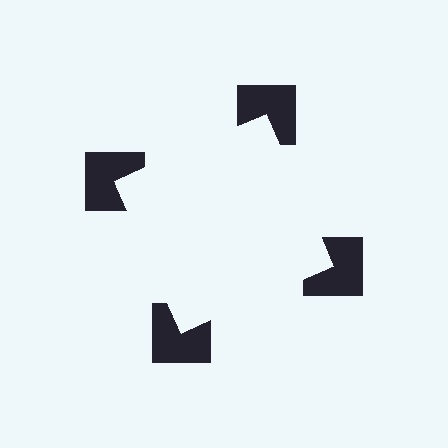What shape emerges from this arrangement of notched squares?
An illusory square — its edges are inferred from the aligned wedge cuts in the notched squares, not physically drawn.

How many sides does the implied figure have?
4 sides.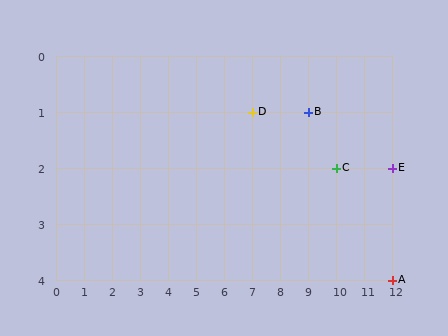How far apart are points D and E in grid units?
Points D and E are 5 columns and 1 row apart (about 5.1 grid units diagonally).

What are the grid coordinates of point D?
Point D is at grid coordinates (7, 1).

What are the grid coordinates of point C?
Point C is at grid coordinates (10, 2).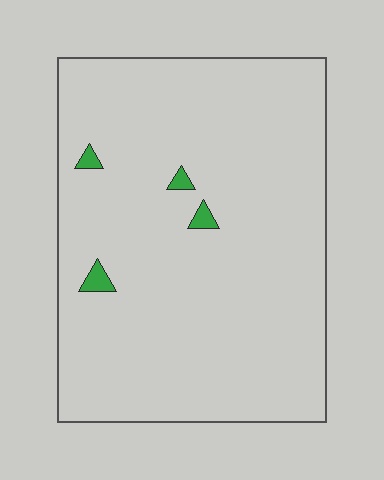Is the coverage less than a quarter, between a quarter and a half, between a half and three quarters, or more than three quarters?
Less than a quarter.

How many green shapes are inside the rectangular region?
4.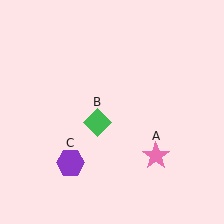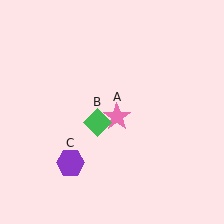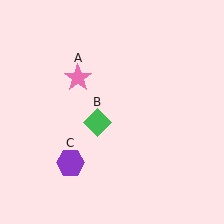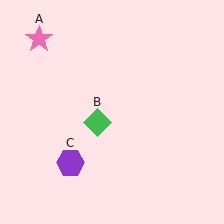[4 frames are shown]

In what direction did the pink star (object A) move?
The pink star (object A) moved up and to the left.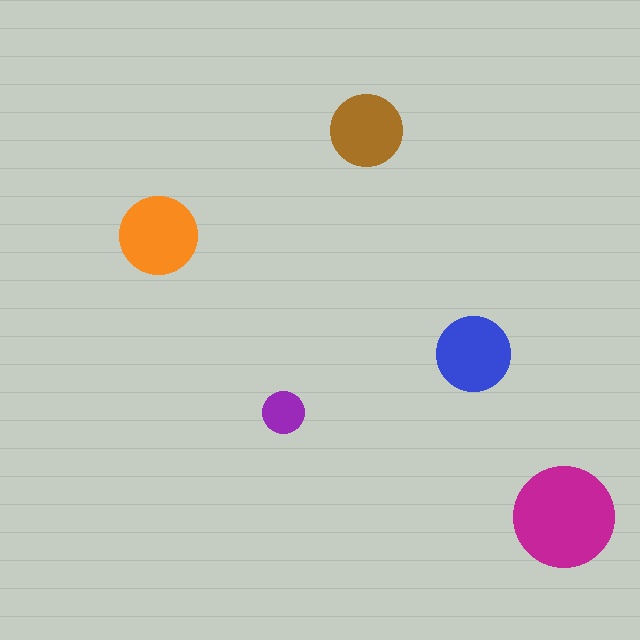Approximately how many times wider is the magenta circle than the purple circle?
About 2.5 times wider.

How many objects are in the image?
There are 5 objects in the image.